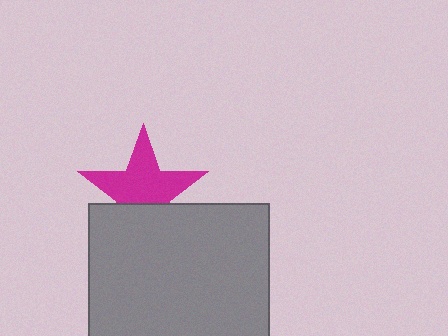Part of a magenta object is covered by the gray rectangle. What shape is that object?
It is a star.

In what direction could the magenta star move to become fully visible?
The magenta star could move up. That would shift it out from behind the gray rectangle entirely.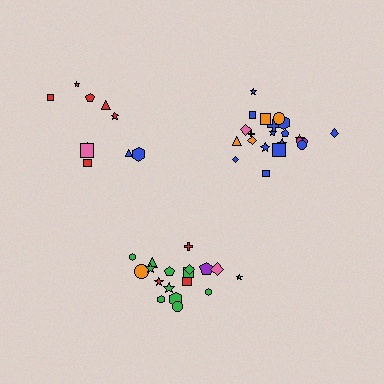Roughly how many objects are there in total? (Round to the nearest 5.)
Roughly 50 objects in total.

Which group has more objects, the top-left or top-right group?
The top-right group.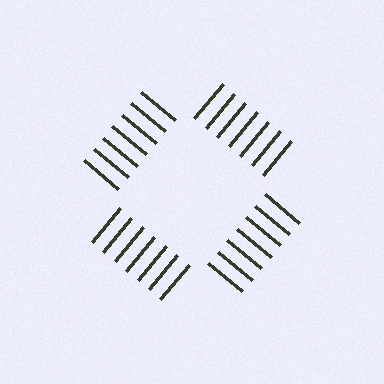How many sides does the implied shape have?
4 sides — the line-ends trace a square.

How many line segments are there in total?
28 — 7 along each of the 4 edges.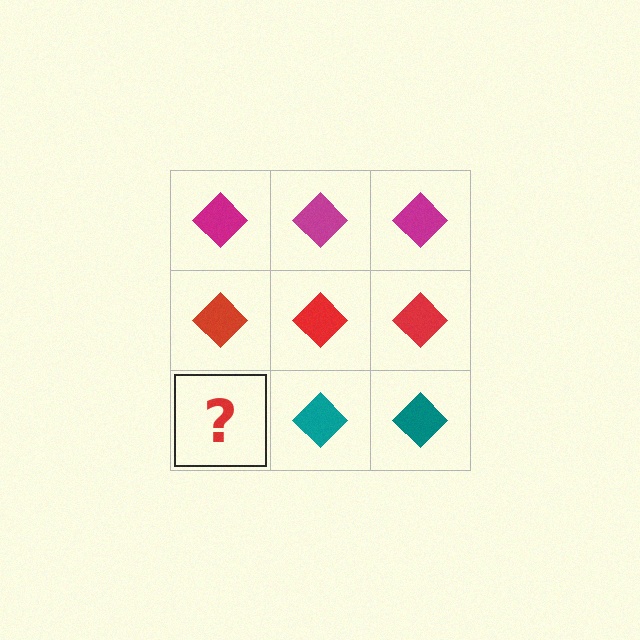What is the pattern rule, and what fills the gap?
The rule is that each row has a consistent color. The gap should be filled with a teal diamond.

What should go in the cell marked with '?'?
The missing cell should contain a teal diamond.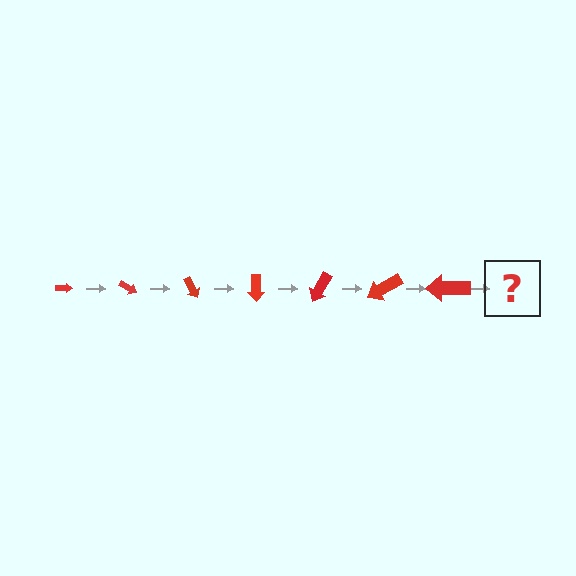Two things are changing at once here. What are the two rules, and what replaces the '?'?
The two rules are that the arrow grows larger each step and it rotates 30 degrees each step. The '?' should be an arrow, larger than the previous one and rotated 210 degrees from the start.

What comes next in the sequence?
The next element should be an arrow, larger than the previous one and rotated 210 degrees from the start.